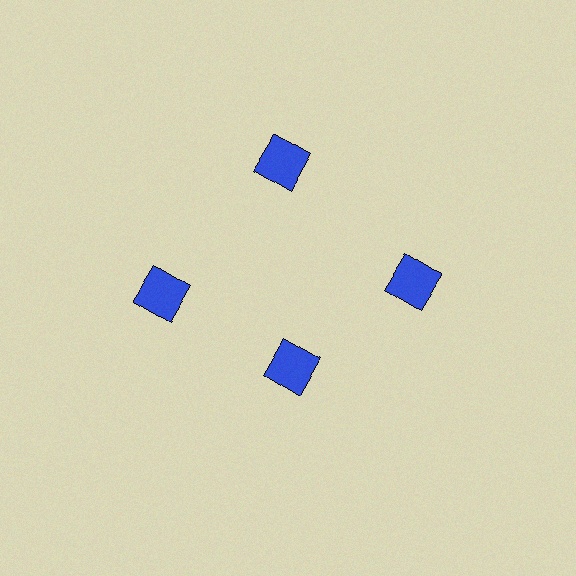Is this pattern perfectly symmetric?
No. The 4 blue squares are arranged in a ring, but one element near the 6 o'clock position is pulled inward toward the center, breaking the 4-fold rotational symmetry.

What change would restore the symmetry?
The symmetry would be restored by moving it outward, back onto the ring so that all 4 squares sit at equal angles and equal distance from the center.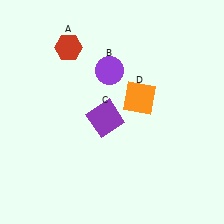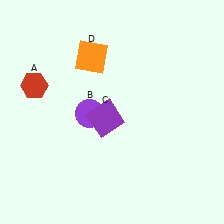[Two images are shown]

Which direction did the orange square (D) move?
The orange square (D) moved left.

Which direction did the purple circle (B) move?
The purple circle (B) moved down.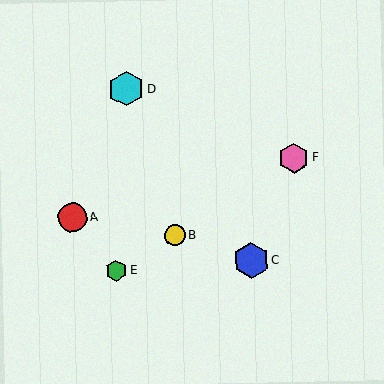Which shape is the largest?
The blue hexagon (labeled C) is the largest.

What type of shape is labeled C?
Shape C is a blue hexagon.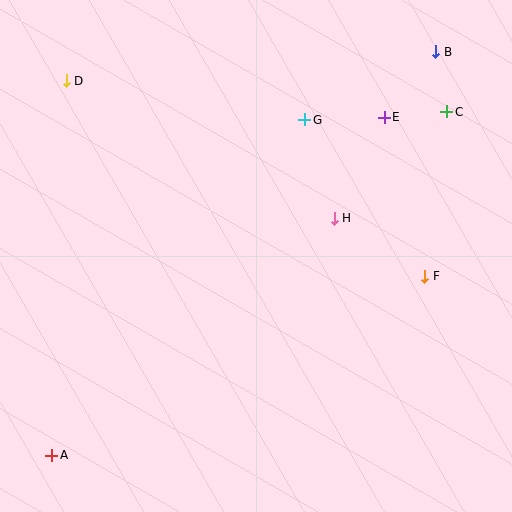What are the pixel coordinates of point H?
Point H is at (334, 218).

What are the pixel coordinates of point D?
Point D is at (66, 81).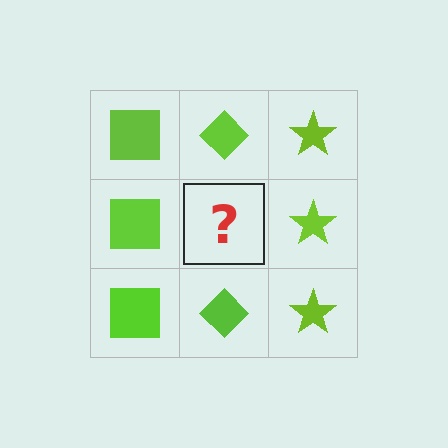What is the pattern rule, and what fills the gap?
The rule is that each column has a consistent shape. The gap should be filled with a lime diamond.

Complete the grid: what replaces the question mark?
The question mark should be replaced with a lime diamond.